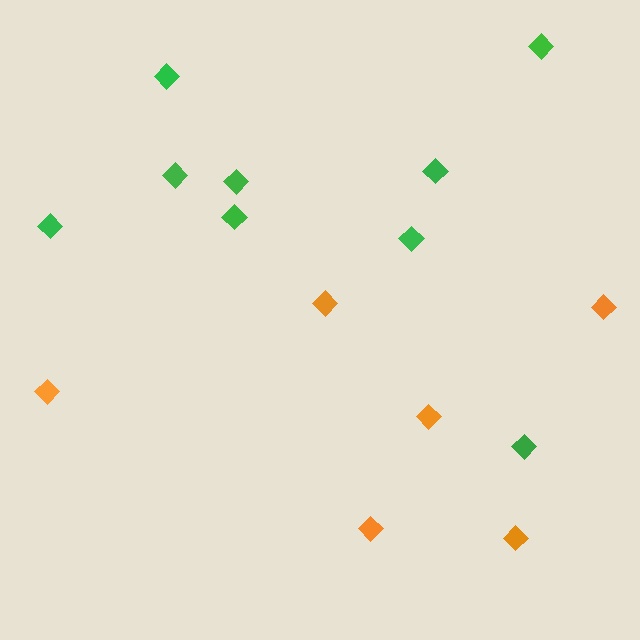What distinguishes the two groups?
There are 2 groups: one group of orange diamonds (6) and one group of green diamonds (9).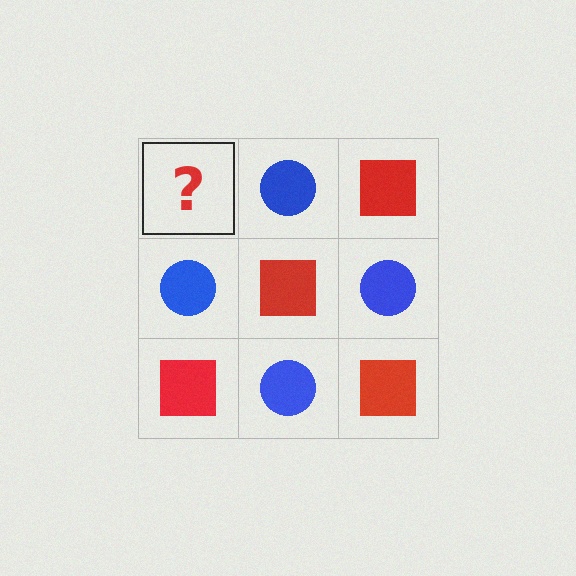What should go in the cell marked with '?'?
The missing cell should contain a red square.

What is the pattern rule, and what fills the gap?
The rule is that it alternates red square and blue circle in a checkerboard pattern. The gap should be filled with a red square.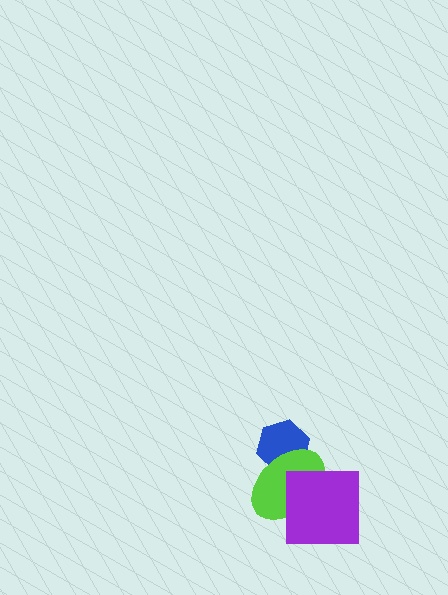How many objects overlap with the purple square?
1 object overlaps with the purple square.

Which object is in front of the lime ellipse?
The purple square is in front of the lime ellipse.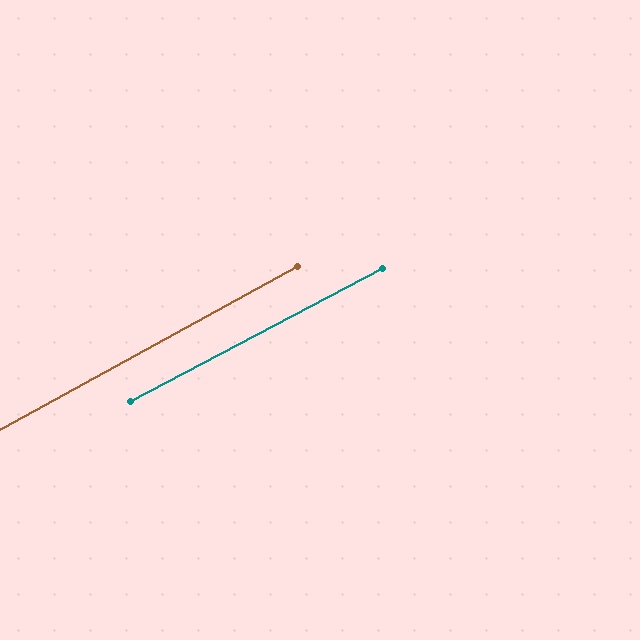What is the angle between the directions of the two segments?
Approximately 1 degree.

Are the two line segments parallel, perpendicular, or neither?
Parallel — their directions differ by only 0.9°.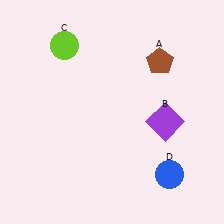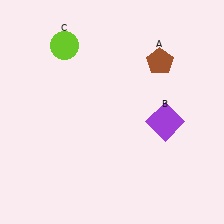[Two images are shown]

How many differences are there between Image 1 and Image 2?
There is 1 difference between the two images.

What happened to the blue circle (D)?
The blue circle (D) was removed in Image 2. It was in the bottom-right area of Image 1.